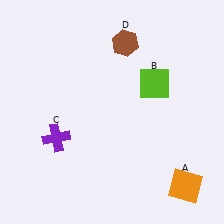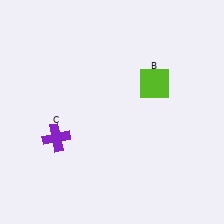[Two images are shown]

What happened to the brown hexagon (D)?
The brown hexagon (D) was removed in Image 2. It was in the top-right area of Image 1.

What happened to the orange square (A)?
The orange square (A) was removed in Image 2. It was in the bottom-right area of Image 1.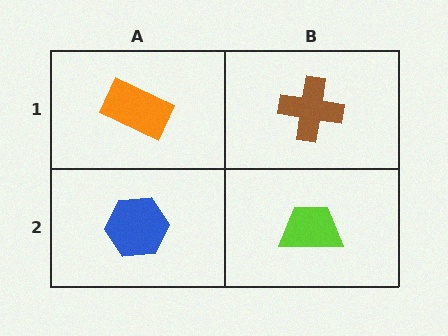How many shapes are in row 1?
2 shapes.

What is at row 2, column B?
A lime trapezoid.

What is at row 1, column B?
A brown cross.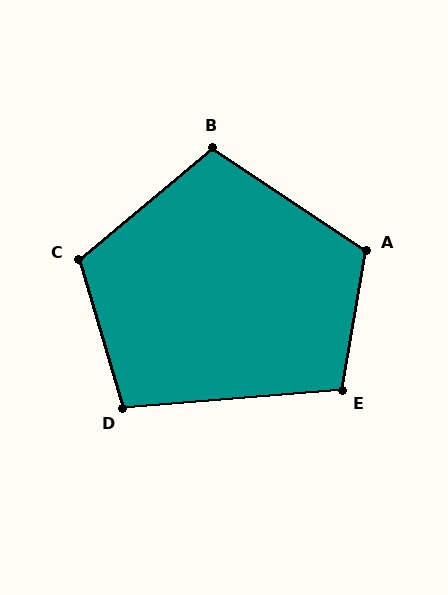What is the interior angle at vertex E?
Approximately 105 degrees (obtuse).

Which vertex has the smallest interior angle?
D, at approximately 102 degrees.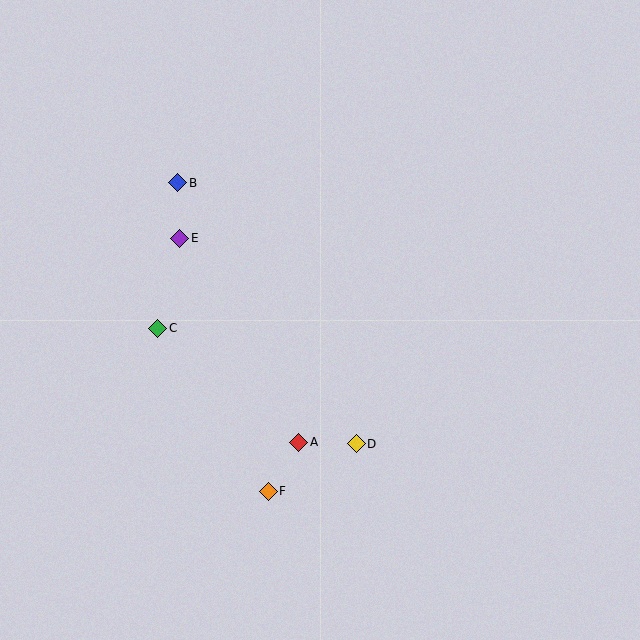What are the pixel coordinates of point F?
Point F is at (268, 491).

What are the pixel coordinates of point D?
Point D is at (356, 444).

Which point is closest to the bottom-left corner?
Point F is closest to the bottom-left corner.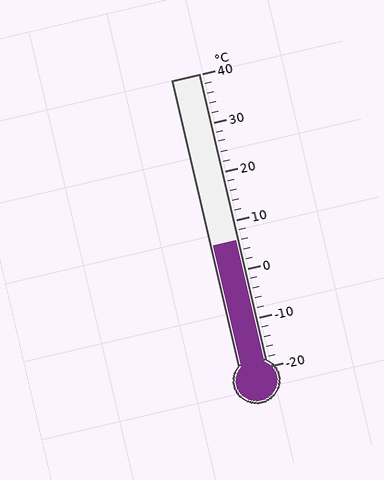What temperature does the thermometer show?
The thermometer shows approximately 6°C.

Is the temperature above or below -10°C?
The temperature is above -10°C.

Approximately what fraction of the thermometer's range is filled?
The thermometer is filled to approximately 45% of its range.